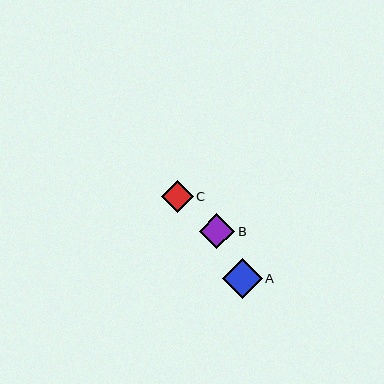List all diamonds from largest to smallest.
From largest to smallest: A, B, C.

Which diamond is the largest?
Diamond A is the largest with a size of approximately 40 pixels.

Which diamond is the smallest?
Diamond C is the smallest with a size of approximately 32 pixels.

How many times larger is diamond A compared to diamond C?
Diamond A is approximately 1.2 times the size of diamond C.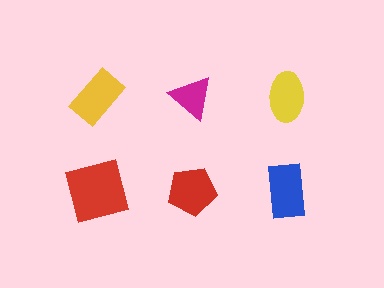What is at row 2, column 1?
A red square.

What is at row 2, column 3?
A blue rectangle.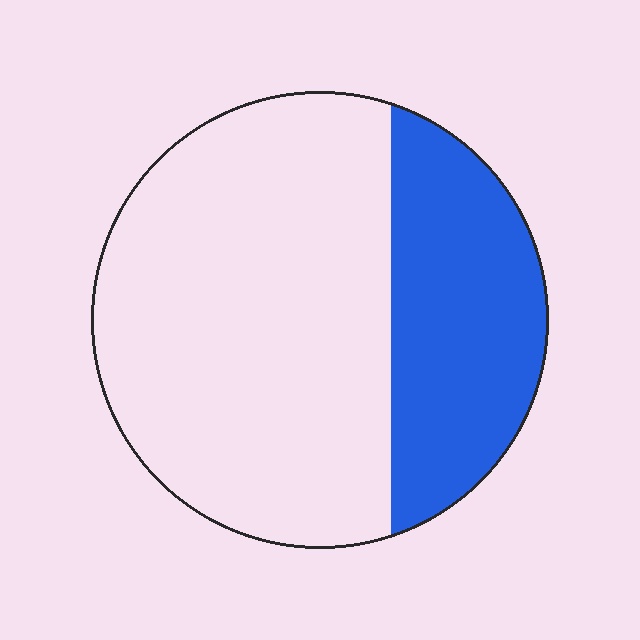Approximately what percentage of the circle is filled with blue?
Approximately 30%.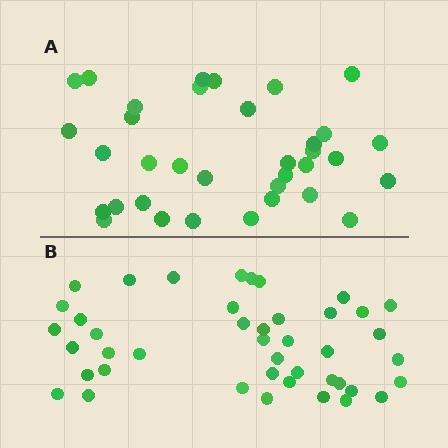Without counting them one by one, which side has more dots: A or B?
Region B (the bottom region) has more dots.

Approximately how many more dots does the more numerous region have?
Region B has roughly 8 or so more dots than region A.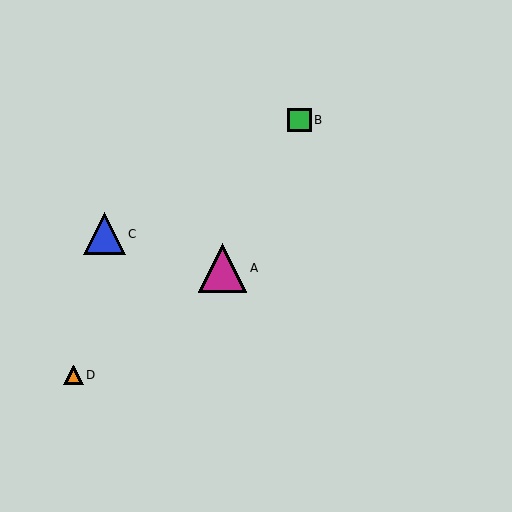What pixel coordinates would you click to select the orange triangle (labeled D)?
Click at (73, 375) to select the orange triangle D.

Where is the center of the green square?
The center of the green square is at (300, 120).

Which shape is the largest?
The magenta triangle (labeled A) is the largest.